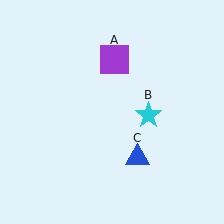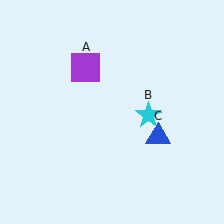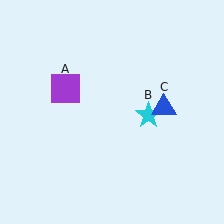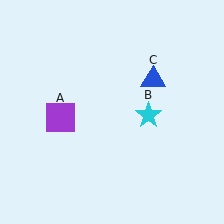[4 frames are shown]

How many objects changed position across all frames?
2 objects changed position: purple square (object A), blue triangle (object C).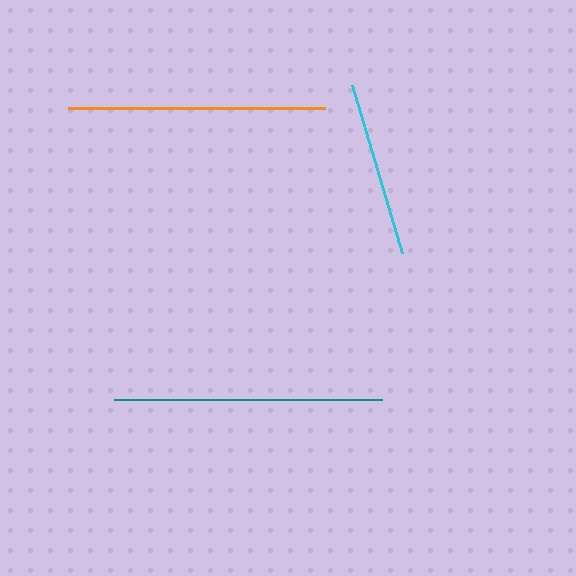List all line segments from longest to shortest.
From longest to shortest: teal, orange, cyan.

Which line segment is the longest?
The teal line is the longest at approximately 268 pixels.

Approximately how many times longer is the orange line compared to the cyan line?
The orange line is approximately 1.5 times the length of the cyan line.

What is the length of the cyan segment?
The cyan segment is approximately 176 pixels long.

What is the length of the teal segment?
The teal segment is approximately 268 pixels long.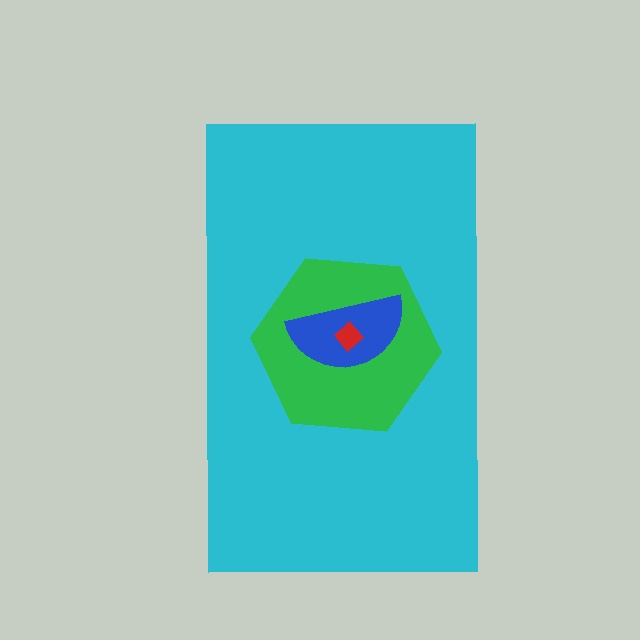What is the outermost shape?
The cyan rectangle.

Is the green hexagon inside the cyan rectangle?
Yes.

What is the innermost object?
The red diamond.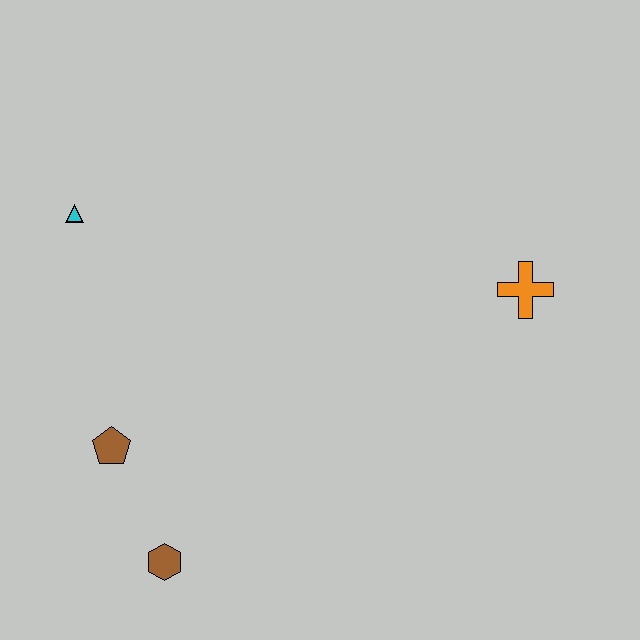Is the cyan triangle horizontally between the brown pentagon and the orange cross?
No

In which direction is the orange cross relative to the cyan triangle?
The orange cross is to the right of the cyan triangle.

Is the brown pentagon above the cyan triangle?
No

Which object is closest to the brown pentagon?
The brown hexagon is closest to the brown pentagon.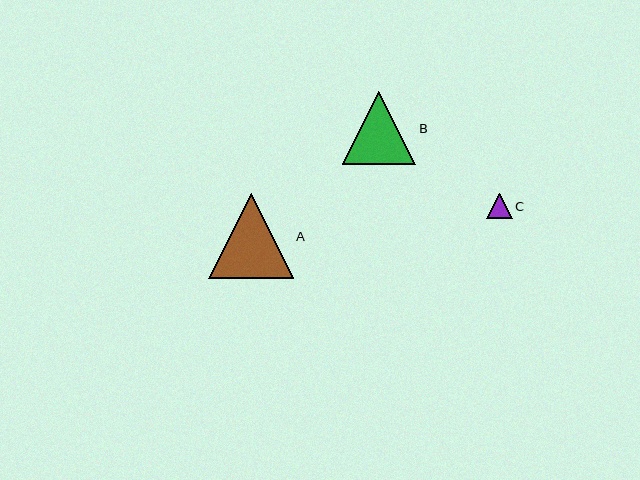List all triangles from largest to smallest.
From largest to smallest: A, B, C.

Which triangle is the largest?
Triangle A is the largest with a size of approximately 85 pixels.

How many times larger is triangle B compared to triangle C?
Triangle B is approximately 2.9 times the size of triangle C.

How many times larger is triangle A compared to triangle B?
Triangle A is approximately 1.2 times the size of triangle B.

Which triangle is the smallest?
Triangle C is the smallest with a size of approximately 25 pixels.